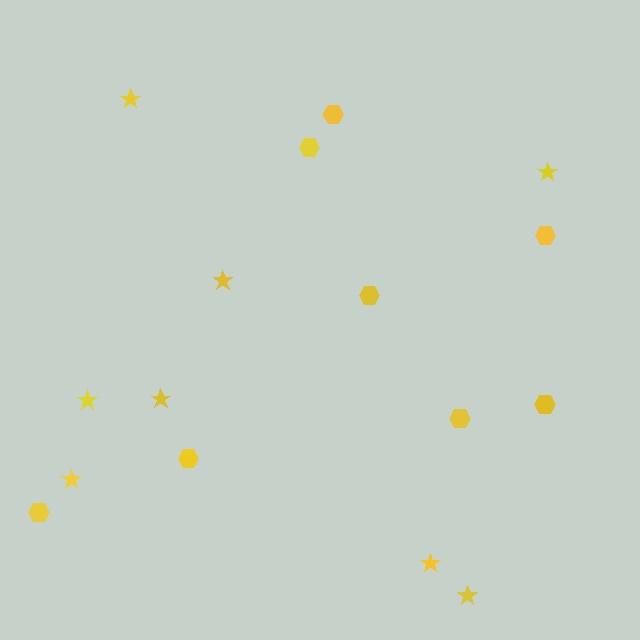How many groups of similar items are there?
There are 2 groups: one group of stars (8) and one group of hexagons (8).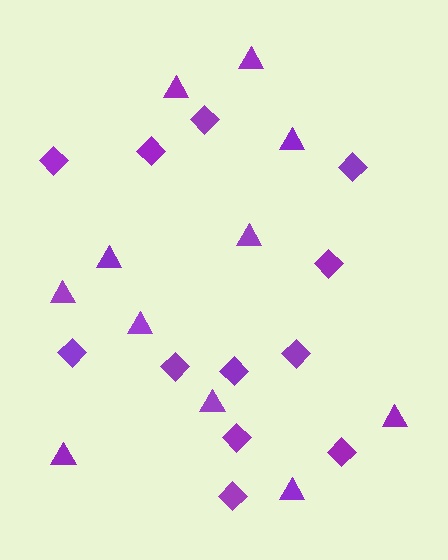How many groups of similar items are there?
There are 2 groups: one group of triangles (11) and one group of diamonds (12).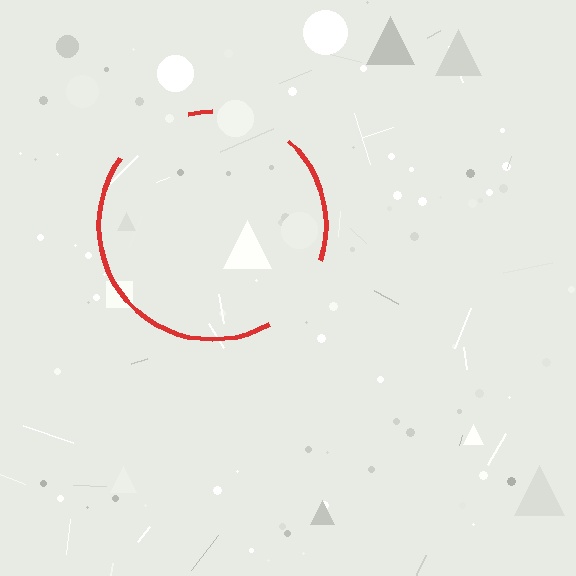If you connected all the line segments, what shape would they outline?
They would outline a circle.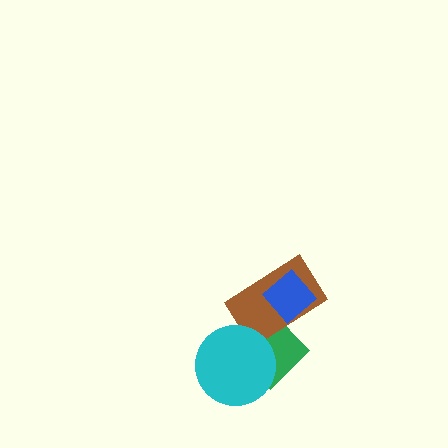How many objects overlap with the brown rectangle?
2 objects overlap with the brown rectangle.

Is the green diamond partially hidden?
Yes, it is partially covered by another shape.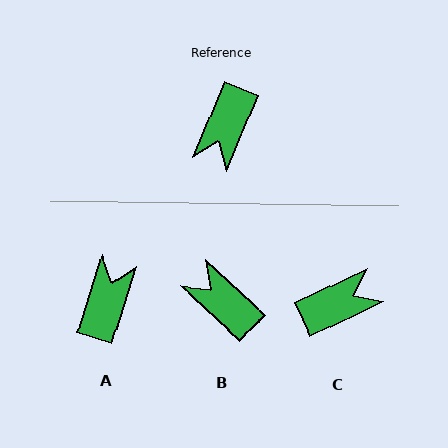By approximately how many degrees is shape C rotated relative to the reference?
Approximately 138 degrees counter-clockwise.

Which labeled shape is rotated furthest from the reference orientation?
A, about 175 degrees away.